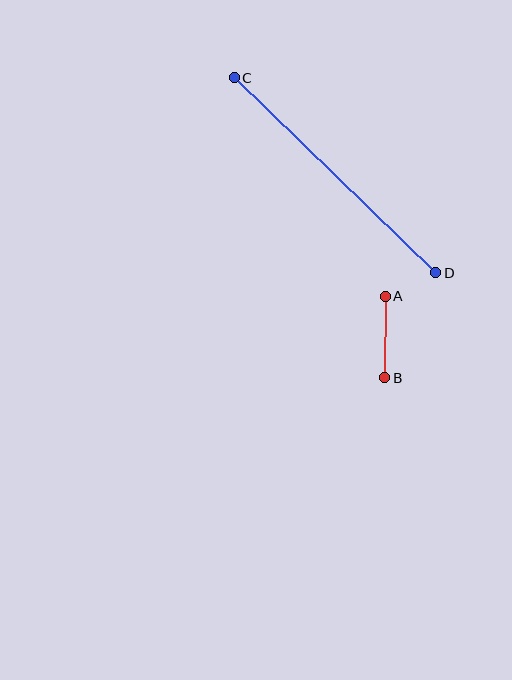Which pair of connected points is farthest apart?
Points C and D are farthest apart.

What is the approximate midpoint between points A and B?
The midpoint is at approximately (385, 337) pixels.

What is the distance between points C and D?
The distance is approximately 280 pixels.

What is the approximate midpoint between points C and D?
The midpoint is at approximately (335, 175) pixels.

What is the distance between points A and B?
The distance is approximately 81 pixels.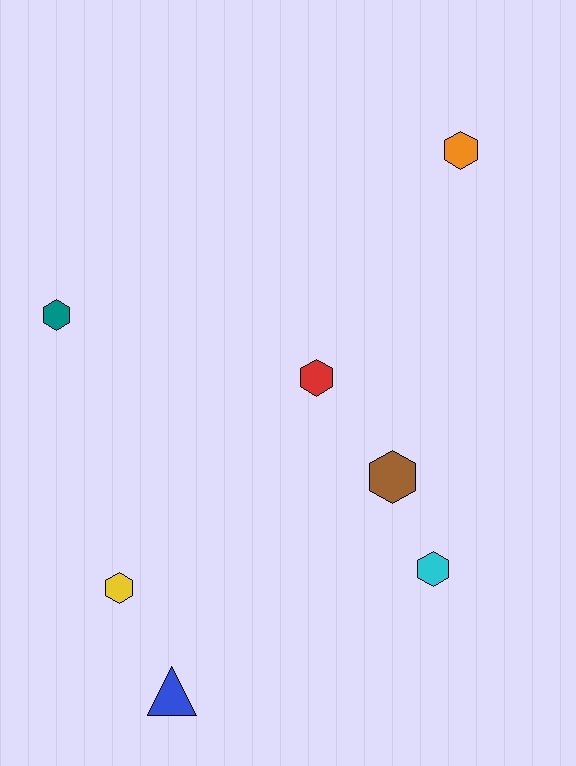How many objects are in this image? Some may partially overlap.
There are 7 objects.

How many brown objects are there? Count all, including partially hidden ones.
There is 1 brown object.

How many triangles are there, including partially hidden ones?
There is 1 triangle.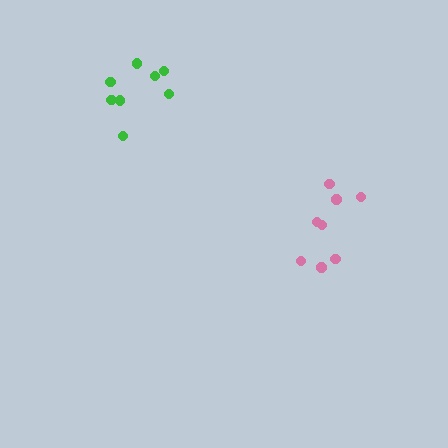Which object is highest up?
The green cluster is topmost.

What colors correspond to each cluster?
The clusters are colored: pink, green.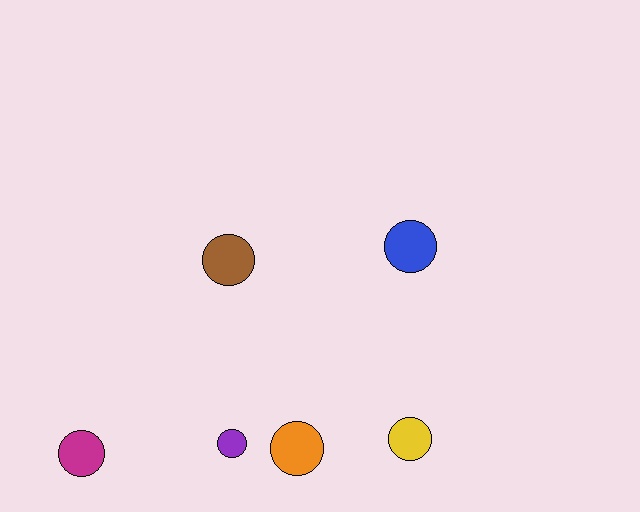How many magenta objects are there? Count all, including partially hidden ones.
There is 1 magenta object.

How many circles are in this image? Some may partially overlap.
There are 6 circles.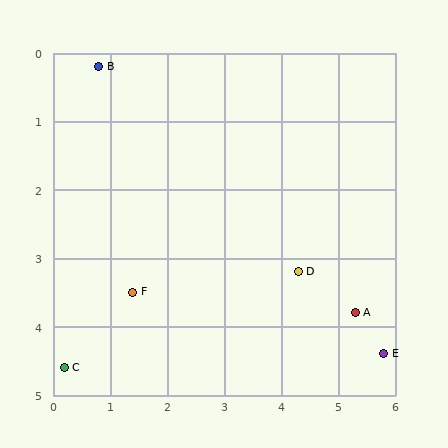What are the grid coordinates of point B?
Point B is at approximately (0.8, 0.2).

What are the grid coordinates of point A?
Point A is at approximately (5.3, 3.8).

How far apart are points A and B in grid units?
Points A and B are about 5.8 grid units apart.